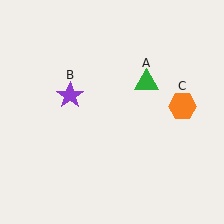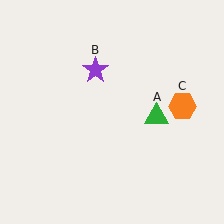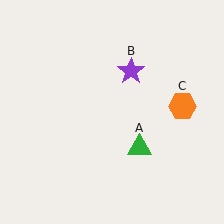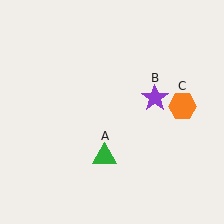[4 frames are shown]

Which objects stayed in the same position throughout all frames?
Orange hexagon (object C) remained stationary.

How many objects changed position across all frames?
2 objects changed position: green triangle (object A), purple star (object B).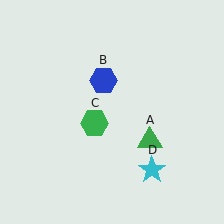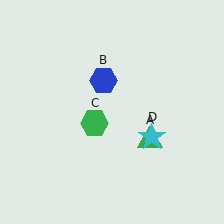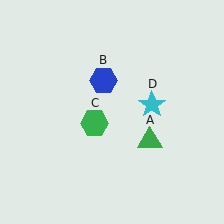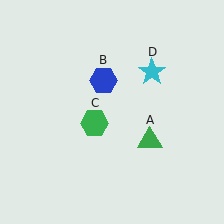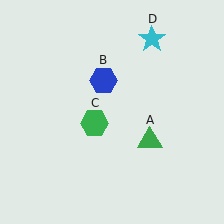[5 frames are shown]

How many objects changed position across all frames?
1 object changed position: cyan star (object D).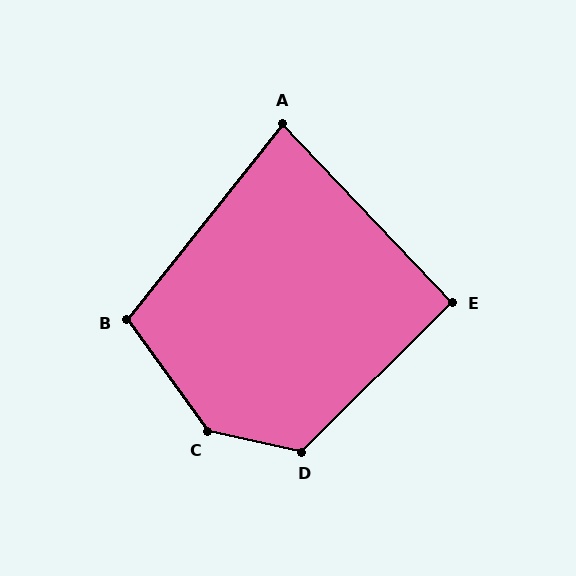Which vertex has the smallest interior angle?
A, at approximately 82 degrees.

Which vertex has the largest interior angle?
C, at approximately 138 degrees.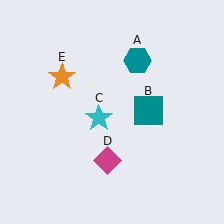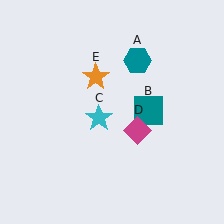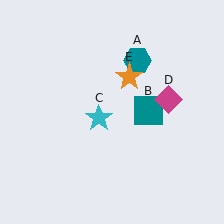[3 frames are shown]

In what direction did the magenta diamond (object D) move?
The magenta diamond (object D) moved up and to the right.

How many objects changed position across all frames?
2 objects changed position: magenta diamond (object D), orange star (object E).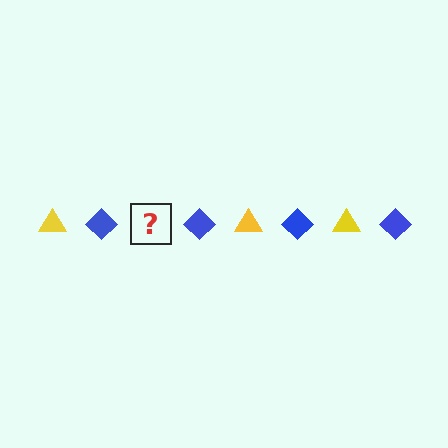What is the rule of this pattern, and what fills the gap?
The rule is that the pattern alternates between yellow triangle and blue diamond. The gap should be filled with a yellow triangle.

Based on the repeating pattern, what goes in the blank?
The blank should be a yellow triangle.